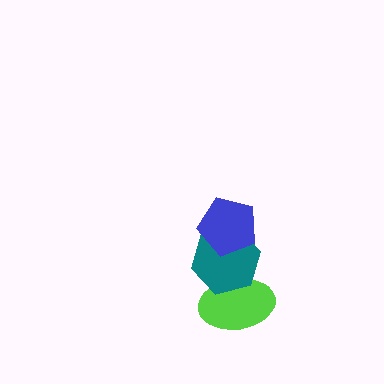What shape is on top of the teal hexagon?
The blue pentagon is on top of the teal hexagon.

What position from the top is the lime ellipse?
The lime ellipse is 3rd from the top.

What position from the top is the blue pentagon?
The blue pentagon is 1st from the top.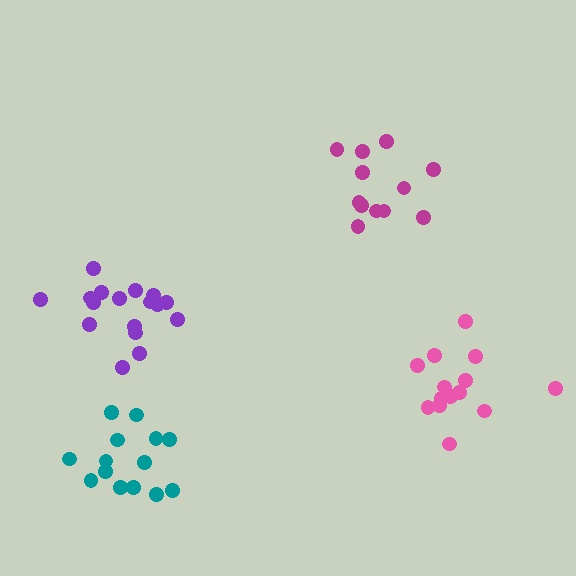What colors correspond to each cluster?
The clusters are colored: magenta, teal, purple, pink.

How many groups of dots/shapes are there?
There are 4 groups.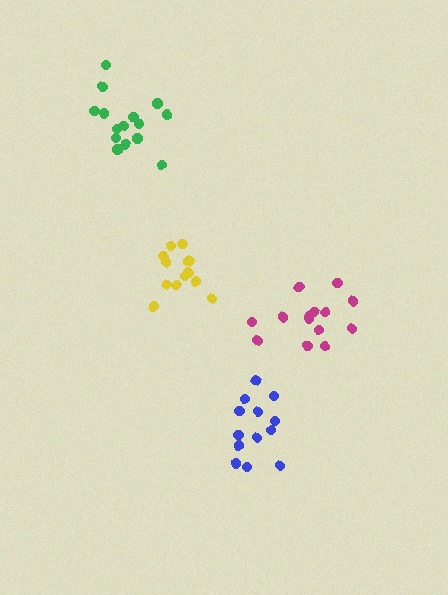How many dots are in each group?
Group 1: 13 dots, Group 2: 15 dots, Group 3: 13 dots, Group 4: 15 dots (56 total).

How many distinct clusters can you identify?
There are 4 distinct clusters.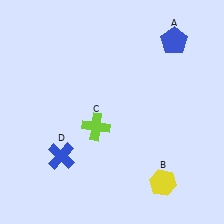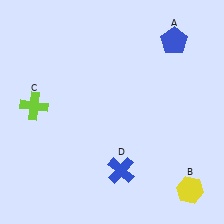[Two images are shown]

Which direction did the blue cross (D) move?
The blue cross (D) moved right.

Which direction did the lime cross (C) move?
The lime cross (C) moved left.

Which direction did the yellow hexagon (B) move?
The yellow hexagon (B) moved right.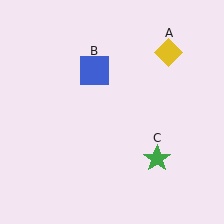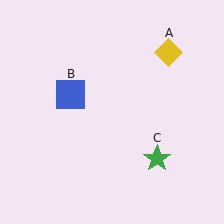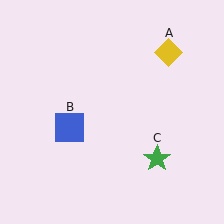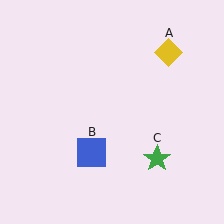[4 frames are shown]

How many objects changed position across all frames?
1 object changed position: blue square (object B).